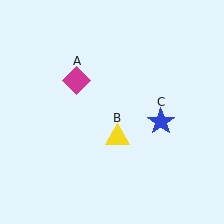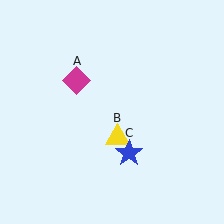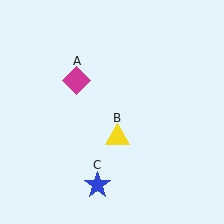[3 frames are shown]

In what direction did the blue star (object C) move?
The blue star (object C) moved down and to the left.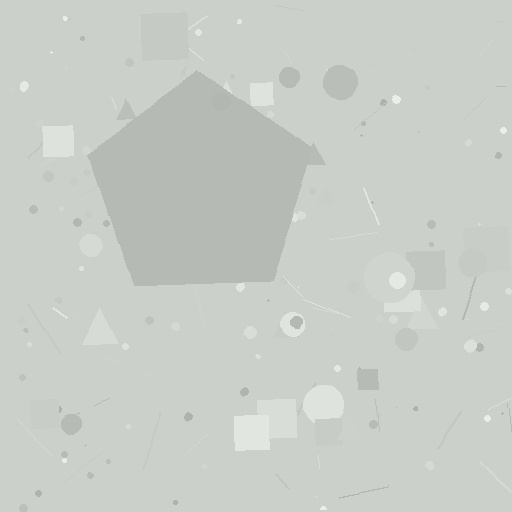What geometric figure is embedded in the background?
A pentagon is embedded in the background.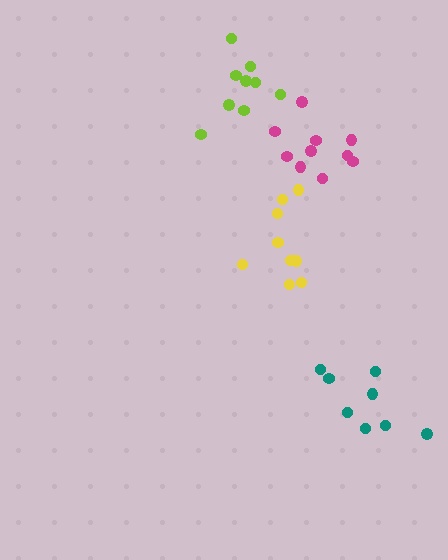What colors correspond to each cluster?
The clusters are colored: magenta, teal, yellow, lime.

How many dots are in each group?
Group 1: 10 dots, Group 2: 8 dots, Group 3: 10 dots, Group 4: 9 dots (37 total).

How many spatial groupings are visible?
There are 4 spatial groupings.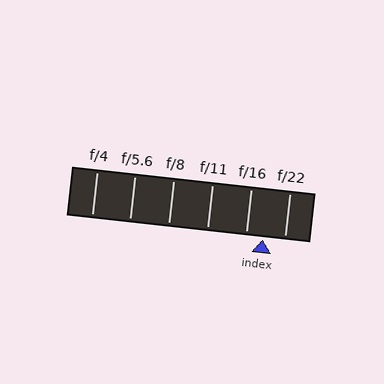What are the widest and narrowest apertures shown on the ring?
The widest aperture shown is f/4 and the narrowest is f/22.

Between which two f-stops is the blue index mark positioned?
The index mark is between f/16 and f/22.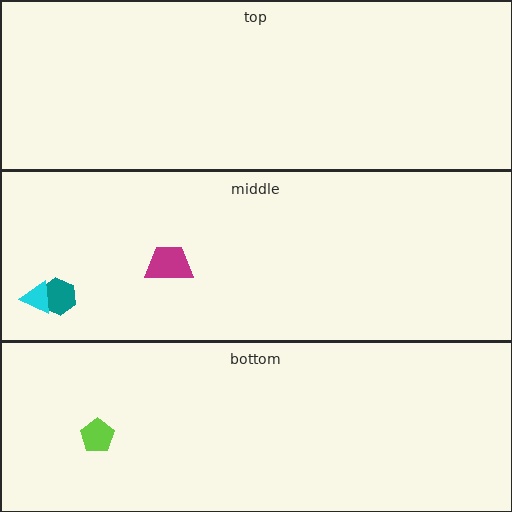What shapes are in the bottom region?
The lime pentagon.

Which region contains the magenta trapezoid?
The middle region.